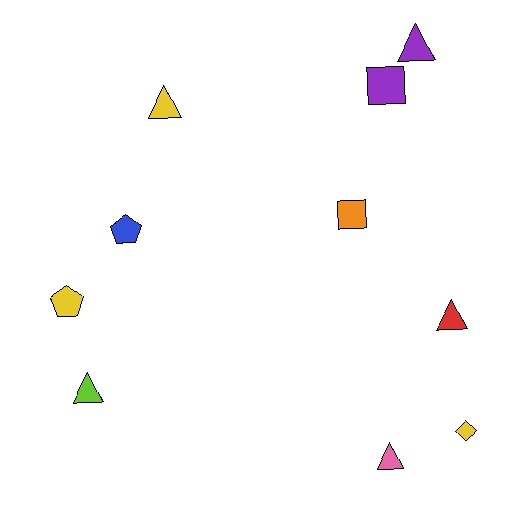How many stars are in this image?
There are no stars.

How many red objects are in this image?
There is 1 red object.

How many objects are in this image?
There are 10 objects.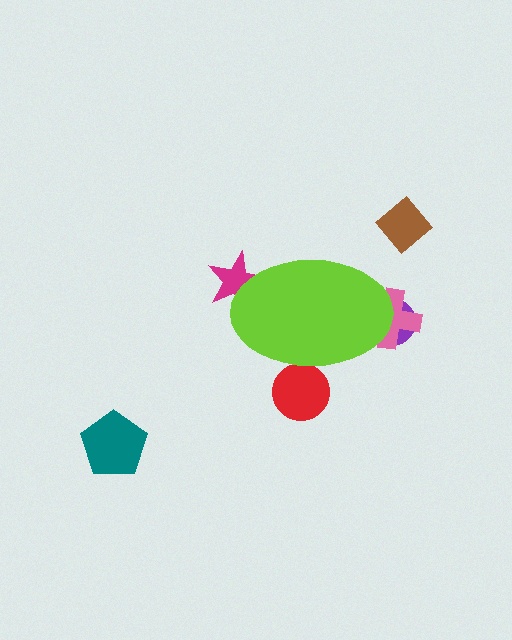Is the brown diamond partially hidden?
No, the brown diamond is fully visible.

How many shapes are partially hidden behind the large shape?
4 shapes are partially hidden.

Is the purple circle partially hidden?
Yes, the purple circle is partially hidden behind the lime ellipse.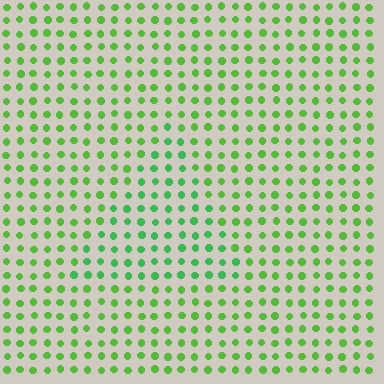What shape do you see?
I see a triangle.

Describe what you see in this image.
The image is filled with small lime elements in a uniform arrangement. A triangle-shaped region is visible where the elements are tinted to a slightly different hue, forming a subtle color boundary.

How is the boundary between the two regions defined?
The boundary is defined purely by a slight shift in hue (about 24 degrees). Spacing, size, and orientation are identical on both sides.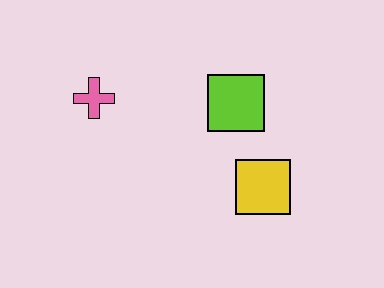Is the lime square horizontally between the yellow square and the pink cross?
Yes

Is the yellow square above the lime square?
No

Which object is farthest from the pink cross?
The yellow square is farthest from the pink cross.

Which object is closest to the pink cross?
The lime square is closest to the pink cross.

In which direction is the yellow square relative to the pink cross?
The yellow square is to the right of the pink cross.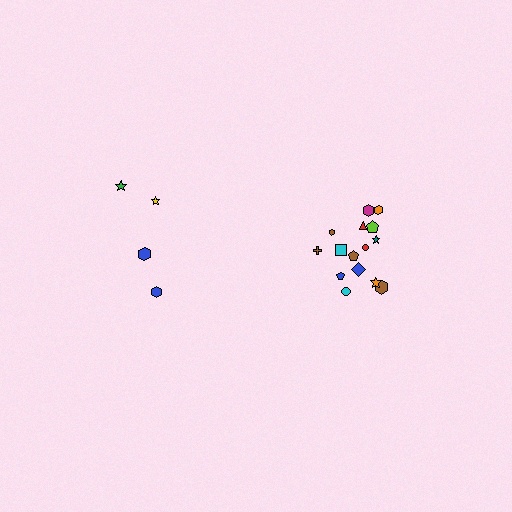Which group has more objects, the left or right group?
The right group.